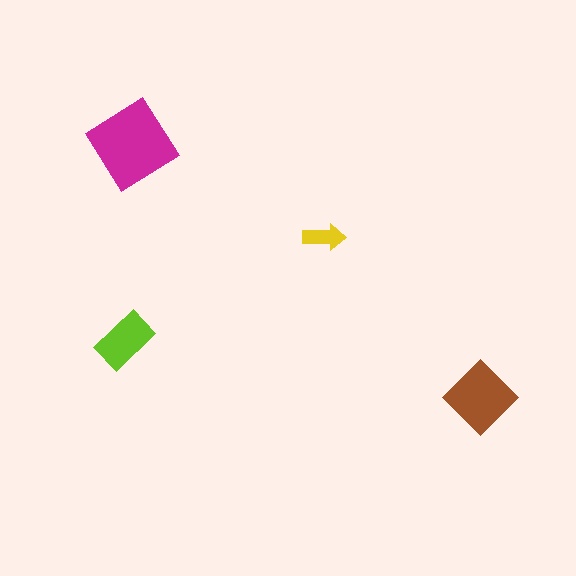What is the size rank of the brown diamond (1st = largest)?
2nd.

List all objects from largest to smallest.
The magenta diamond, the brown diamond, the lime rectangle, the yellow arrow.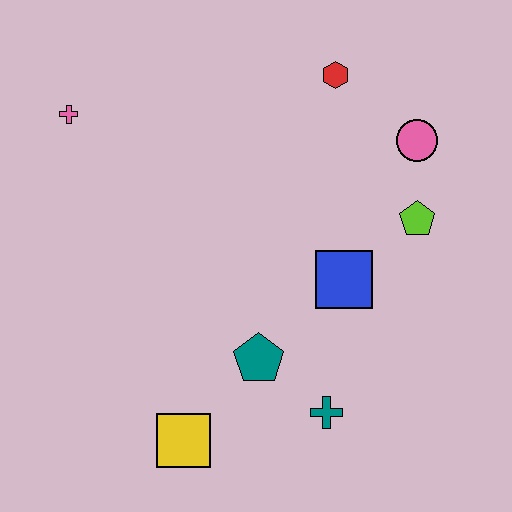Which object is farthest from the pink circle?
The yellow square is farthest from the pink circle.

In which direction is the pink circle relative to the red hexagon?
The pink circle is to the right of the red hexagon.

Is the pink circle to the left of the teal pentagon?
No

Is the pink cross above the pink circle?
Yes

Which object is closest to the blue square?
The lime pentagon is closest to the blue square.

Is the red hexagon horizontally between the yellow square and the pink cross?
No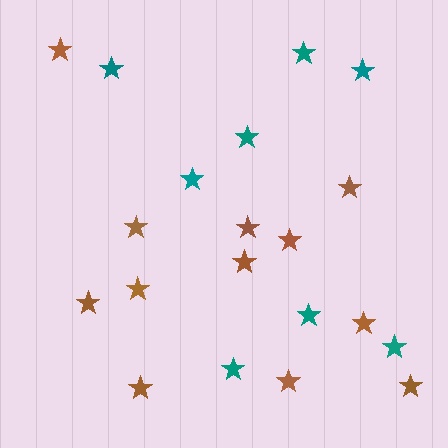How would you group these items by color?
There are 2 groups: one group of brown stars (12) and one group of teal stars (8).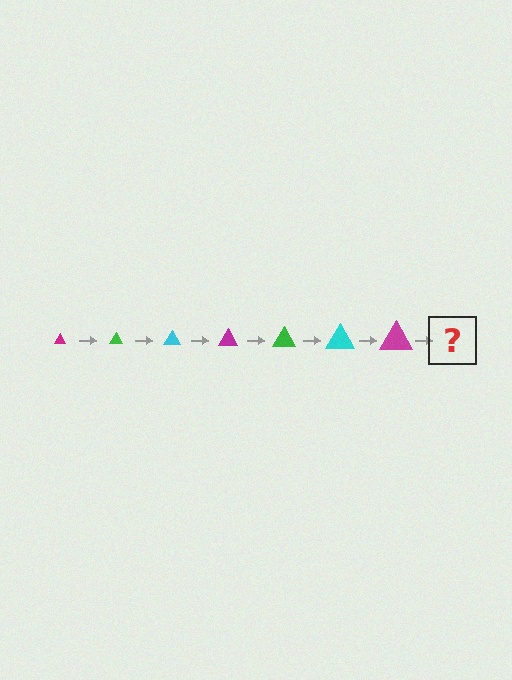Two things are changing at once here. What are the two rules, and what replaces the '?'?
The two rules are that the triangle grows larger each step and the color cycles through magenta, green, and cyan. The '?' should be a green triangle, larger than the previous one.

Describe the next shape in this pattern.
It should be a green triangle, larger than the previous one.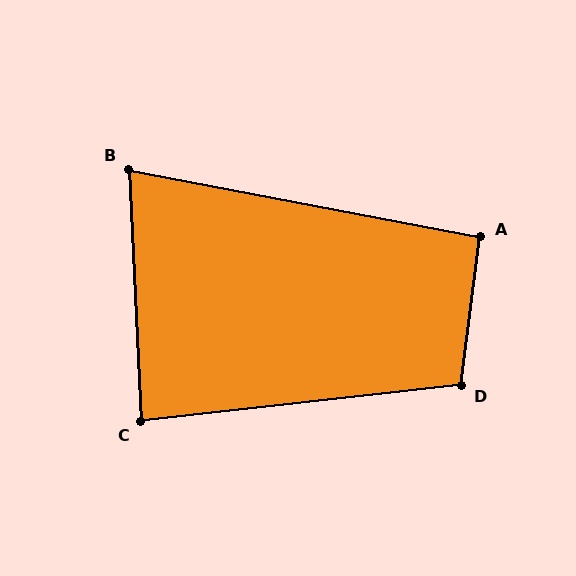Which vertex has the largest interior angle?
D, at approximately 103 degrees.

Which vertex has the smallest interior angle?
B, at approximately 77 degrees.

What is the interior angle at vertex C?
Approximately 86 degrees (approximately right).